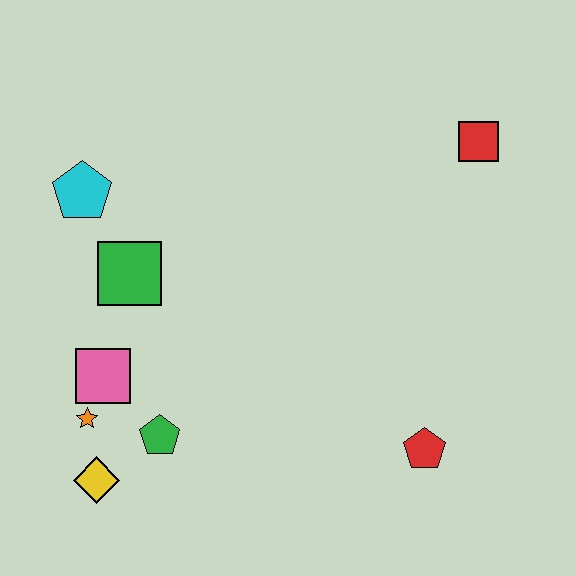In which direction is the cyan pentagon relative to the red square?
The cyan pentagon is to the left of the red square.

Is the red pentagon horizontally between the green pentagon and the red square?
Yes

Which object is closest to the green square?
The cyan pentagon is closest to the green square.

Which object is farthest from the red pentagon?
The cyan pentagon is farthest from the red pentagon.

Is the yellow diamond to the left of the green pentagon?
Yes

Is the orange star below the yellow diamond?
No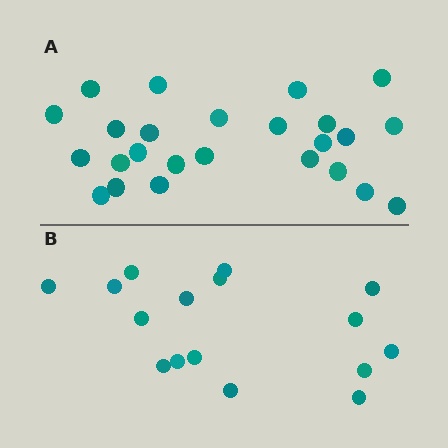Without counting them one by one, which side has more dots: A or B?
Region A (the top region) has more dots.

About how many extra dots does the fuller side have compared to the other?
Region A has roughly 8 or so more dots than region B.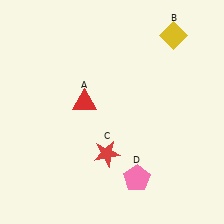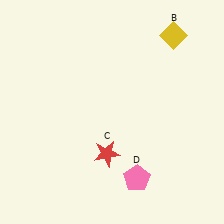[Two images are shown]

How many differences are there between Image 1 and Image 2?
There is 1 difference between the two images.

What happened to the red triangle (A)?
The red triangle (A) was removed in Image 2. It was in the top-left area of Image 1.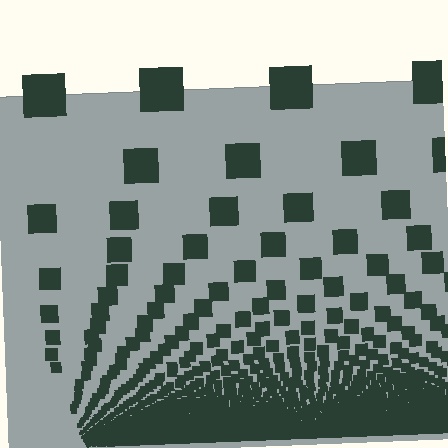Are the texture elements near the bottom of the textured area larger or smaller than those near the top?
Smaller. The gradient is inverted — elements near the bottom are smaller and denser.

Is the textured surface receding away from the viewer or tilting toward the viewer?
The surface appears to tilt toward the viewer. Texture elements get larger and sparser toward the top.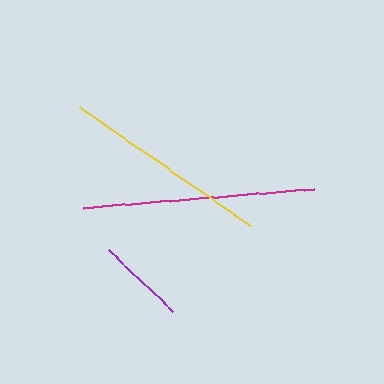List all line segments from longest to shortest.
From longest to shortest: magenta, yellow, purple.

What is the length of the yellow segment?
The yellow segment is approximately 209 pixels long.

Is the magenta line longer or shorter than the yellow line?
The magenta line is longer than the yellow line.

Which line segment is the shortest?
The purple line is the shortest at approximately 89 pixels.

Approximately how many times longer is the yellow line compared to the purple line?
The yellow line is approximately 2.3 times the length of the purple line.